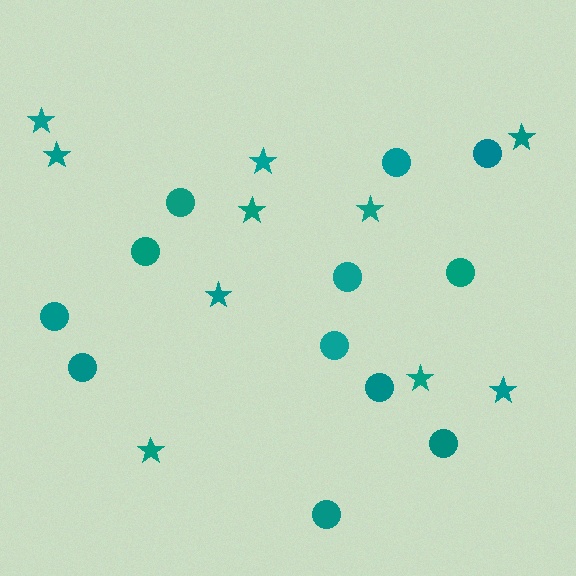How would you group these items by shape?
There are 2 groups: one group of stars (10) and one group of circles (12).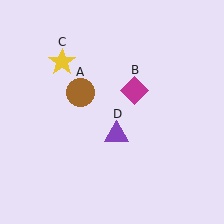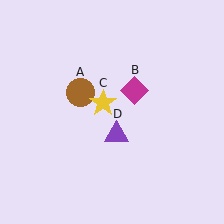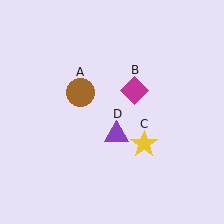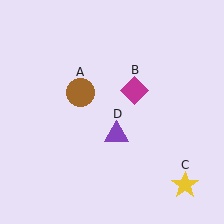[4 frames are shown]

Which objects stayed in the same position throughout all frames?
Brown circle (object A) and magenta diamond (object B) and purple triangle (object D) remained stationary.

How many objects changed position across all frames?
1 object changed position: yellow star (object C).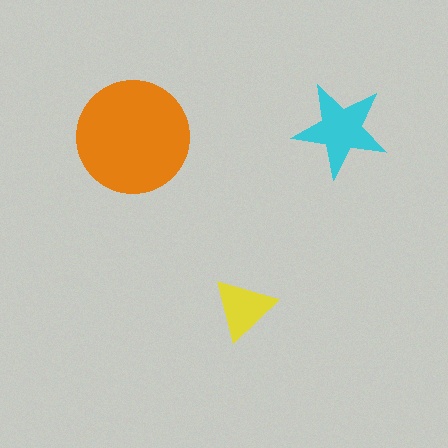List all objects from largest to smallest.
The orange circle, the cyan star, the yellow triangle.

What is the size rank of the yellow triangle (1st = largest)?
3rd.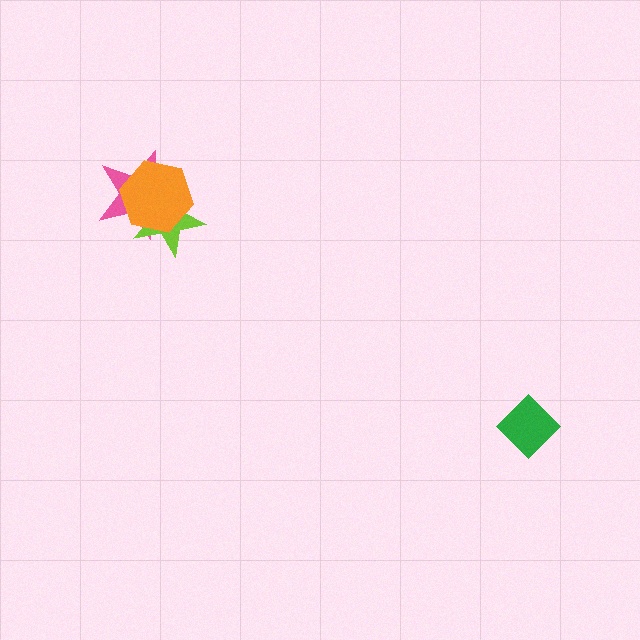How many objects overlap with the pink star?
2 objects overlap with the pink star.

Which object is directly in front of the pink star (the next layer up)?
The lime star is directly in front of the pink star.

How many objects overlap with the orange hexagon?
2 objects overlap with the orange hexagon.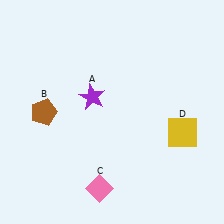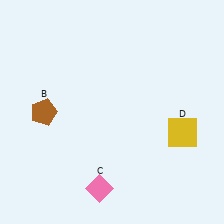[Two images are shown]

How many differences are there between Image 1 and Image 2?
There is 1 difference between the two images.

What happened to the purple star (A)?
The purple star (A) was removed in Image 2. It was in the top-left area of Image 1.